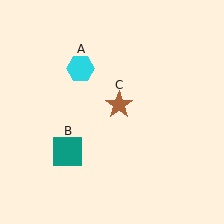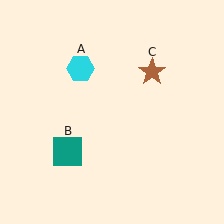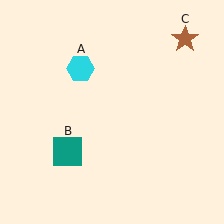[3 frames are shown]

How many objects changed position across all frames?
1 object changed position: brown star (object C).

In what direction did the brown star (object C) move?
The brown star (object C) moved up and to the right.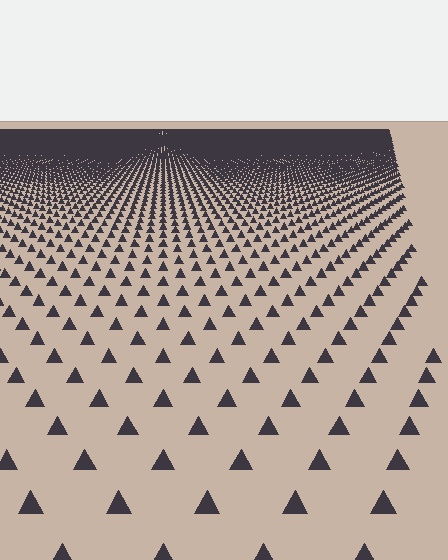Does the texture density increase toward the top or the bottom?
Density increases toward the top.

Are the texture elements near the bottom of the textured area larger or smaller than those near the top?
Larger. Near the bottom, elements are closer to the viewer and appear at a bigger on-screen size.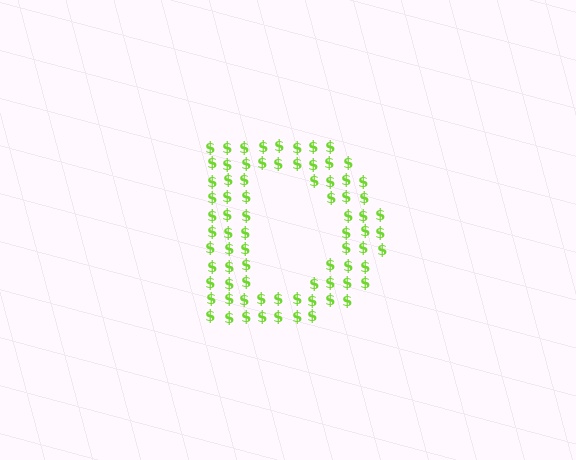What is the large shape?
The large shape is the letter D.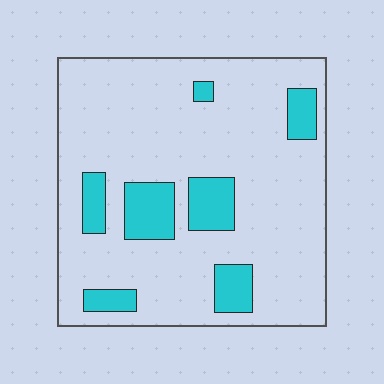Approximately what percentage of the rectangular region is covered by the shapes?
Approximately 15%.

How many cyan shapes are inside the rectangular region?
7.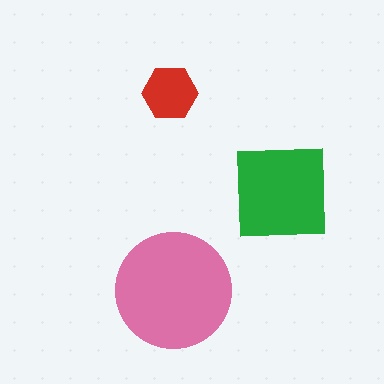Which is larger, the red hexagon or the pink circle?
The pink circle.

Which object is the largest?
The pink circle.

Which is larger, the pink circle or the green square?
The pink circle.